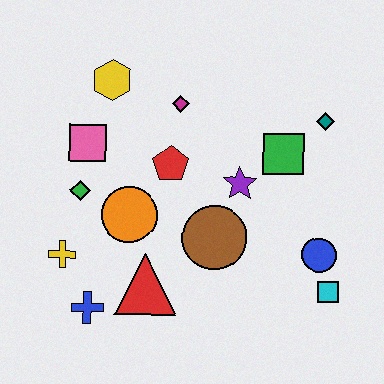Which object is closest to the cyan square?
The blue circle is closest to the cyan square.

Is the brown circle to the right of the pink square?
Yes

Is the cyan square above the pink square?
No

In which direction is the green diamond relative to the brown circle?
The green diamond is to the left of the brown circle.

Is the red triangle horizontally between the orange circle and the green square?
Yes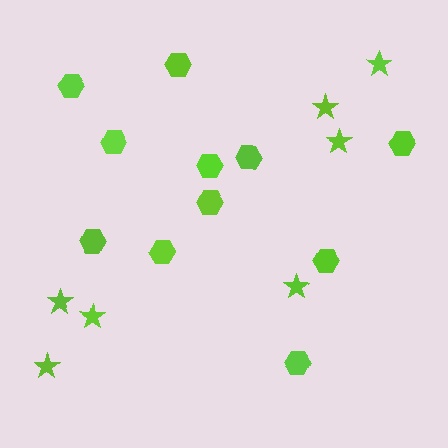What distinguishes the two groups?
There are 2 groups: one group of hexagons (11) and one group of stars (7).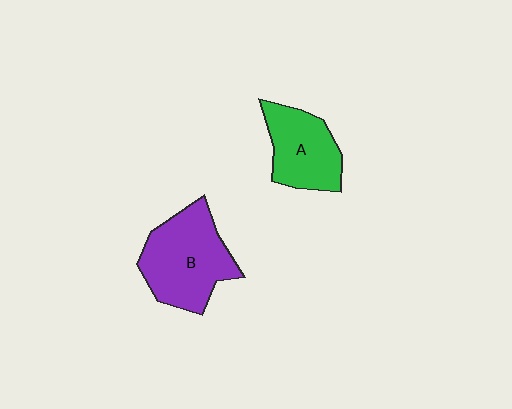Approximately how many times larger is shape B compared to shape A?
Approximately 1.3 times.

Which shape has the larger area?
Shape B (purple).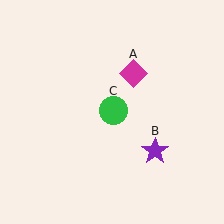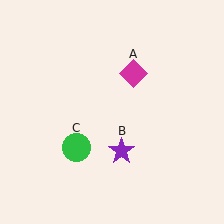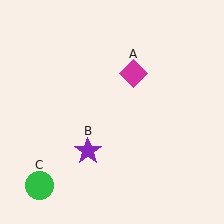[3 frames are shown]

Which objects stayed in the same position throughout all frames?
Magenta diamond (object A) remained stationary.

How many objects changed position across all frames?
2 objects changed position: purple star (object B), green circle (object C).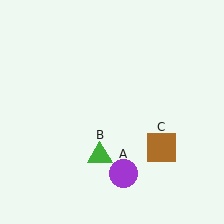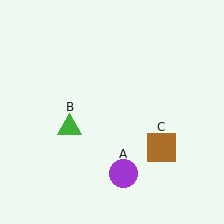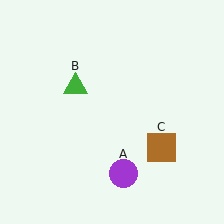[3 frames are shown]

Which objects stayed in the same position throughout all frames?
Purple circle (object A) and brown square (object C) remained stationary.